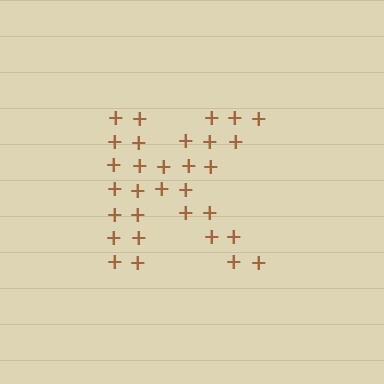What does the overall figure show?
The overall figure shows the letter K.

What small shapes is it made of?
It is made of small plus signs.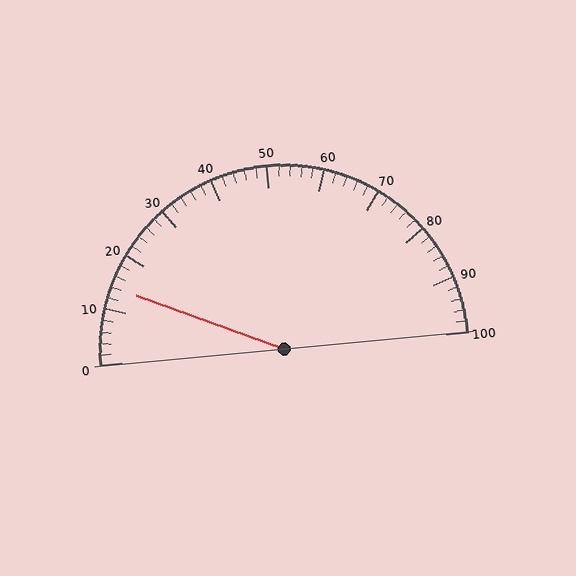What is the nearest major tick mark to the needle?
The nearest major tick mark is 10.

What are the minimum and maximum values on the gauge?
The gauge ranges from 0 to 100.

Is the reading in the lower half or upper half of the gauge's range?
The reading is in the lower half of the range (0 to 100).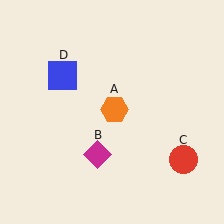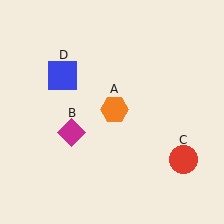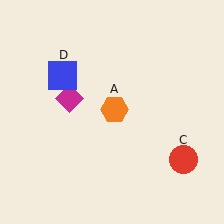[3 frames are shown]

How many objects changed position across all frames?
1 object changed position: magenta diamond (object B).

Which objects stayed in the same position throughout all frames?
Orange hexagon (object A) and red circle (object C) and blue square (object D) remained stationary.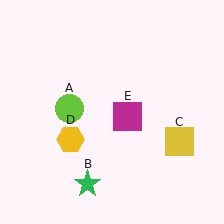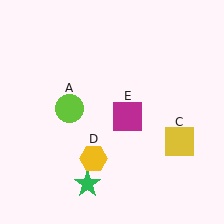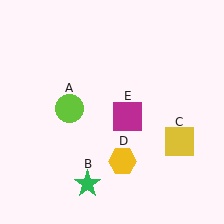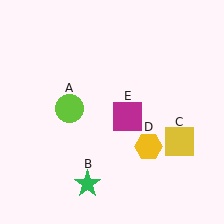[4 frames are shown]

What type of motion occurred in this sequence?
The yellow hexagon (object D) rotated counterclockwise around the center of the scene.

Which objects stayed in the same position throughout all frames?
Lime circle (object A) and green star (object B) and yellow square (object C) and magenta square (object E) remained stationary.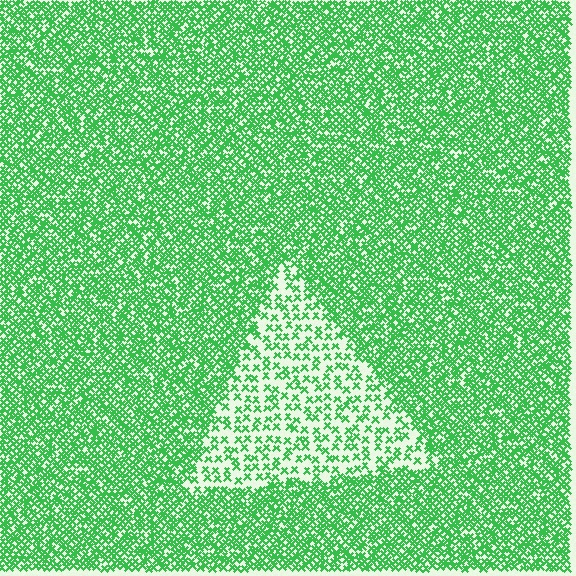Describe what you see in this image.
The image contains small green elements arranged at two different densities. A triangle-shaped region is visible where the elements are less densely packed than the surrounding area.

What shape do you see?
I see a triangle.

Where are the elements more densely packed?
The elements are more densely packed outside the triangle boundary.